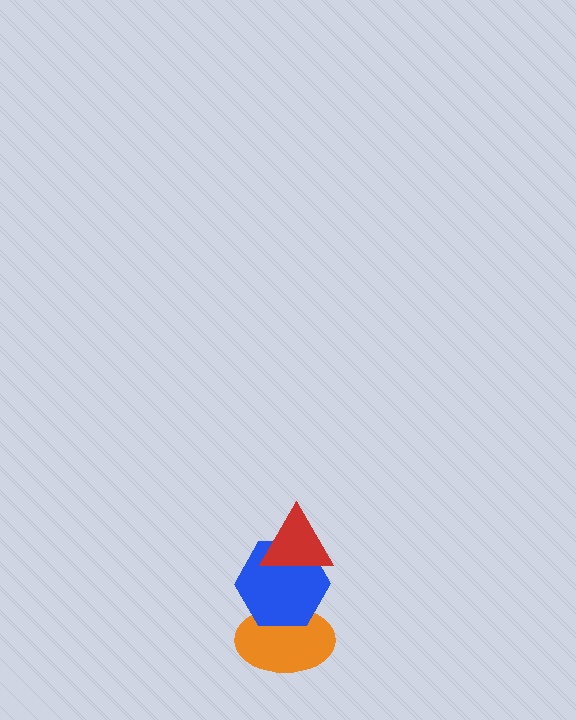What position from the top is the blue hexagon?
The blue hexagon is 2nd from the top.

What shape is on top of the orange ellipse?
The blue hexagon is on top of the orange ellipse.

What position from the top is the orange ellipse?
The orange ellipse is 3rd from the top.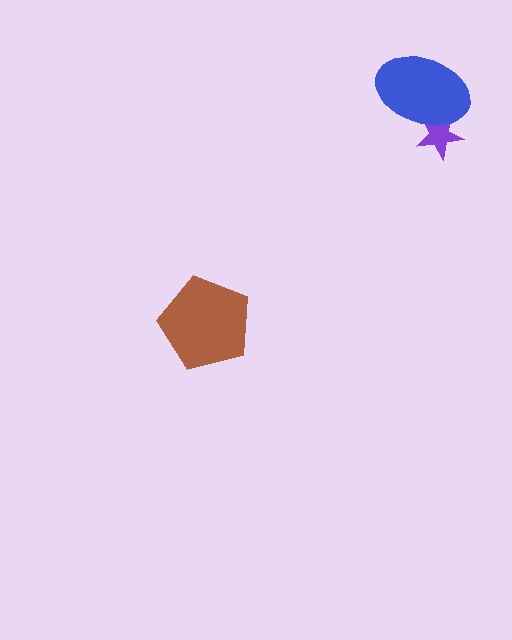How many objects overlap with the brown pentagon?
0 objects overlap with the brown pentagon.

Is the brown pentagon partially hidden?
No, no other shape covers it.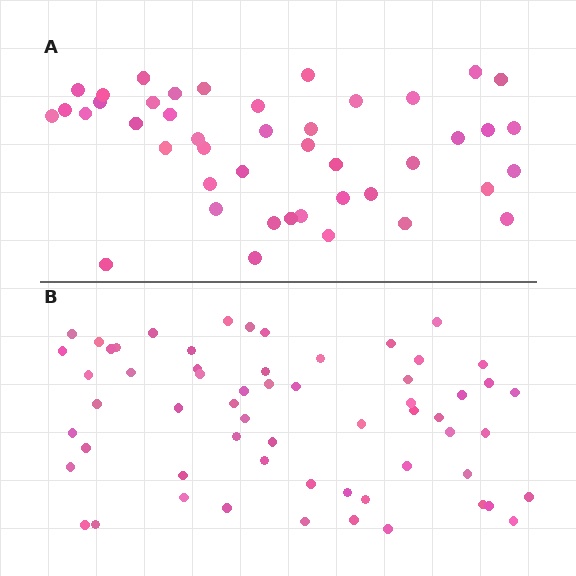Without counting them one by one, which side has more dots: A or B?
Region B (the bottom region) has more dots.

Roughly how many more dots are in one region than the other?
Region B has approximately 15 more dots than region A.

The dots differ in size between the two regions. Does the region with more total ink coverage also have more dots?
No. Region A has more total ink coverage because its dots are larger, but region B actually contains more individual dots. Total area can be misleading — the number of items is what matters here.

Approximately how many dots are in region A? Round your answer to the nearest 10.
About 40 dots. (The exact count is 44, which rounds to 40.)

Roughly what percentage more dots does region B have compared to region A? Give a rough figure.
About 35% more.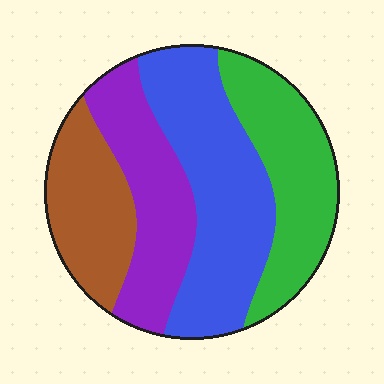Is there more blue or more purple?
Blue.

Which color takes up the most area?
Blue, at roughly 35%.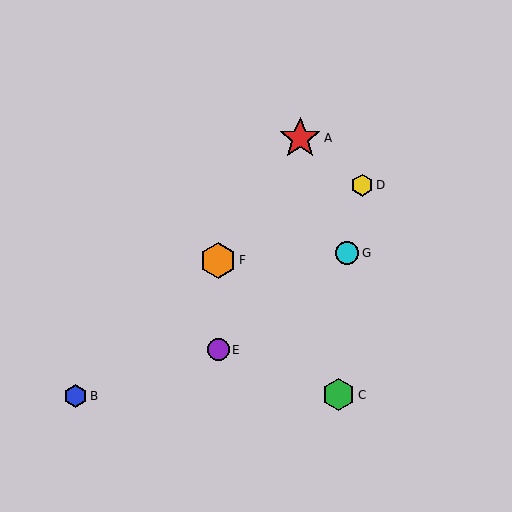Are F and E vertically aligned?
Yes, both are at x≈218.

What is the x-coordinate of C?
Object C is at x≈339.